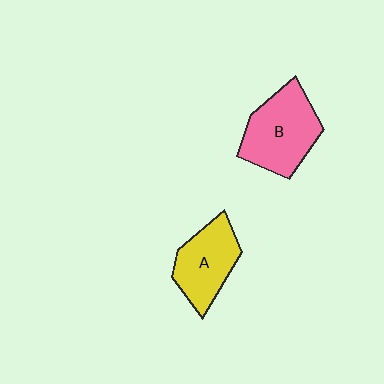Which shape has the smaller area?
Shape A (yellow).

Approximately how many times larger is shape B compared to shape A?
Approximately 1.2 times.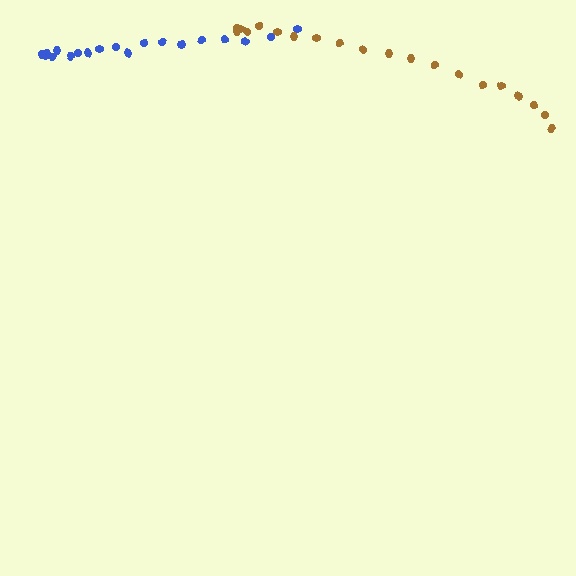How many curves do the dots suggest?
There are 2 distinct paths.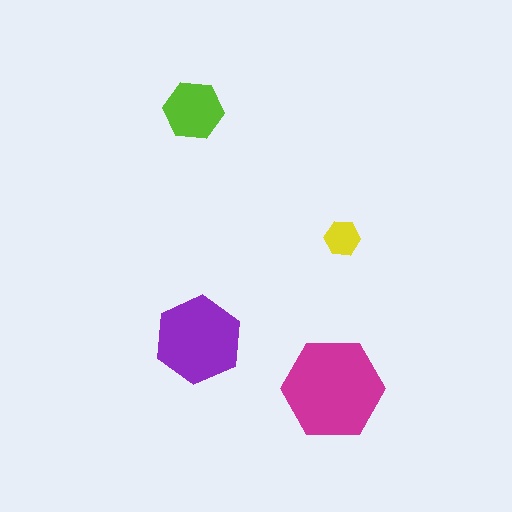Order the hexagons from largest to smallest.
the magenta one, the purple one, the lime one, the yellow one.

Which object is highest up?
The lime hexagon is topmost.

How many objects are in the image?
There are 4 objects in the image.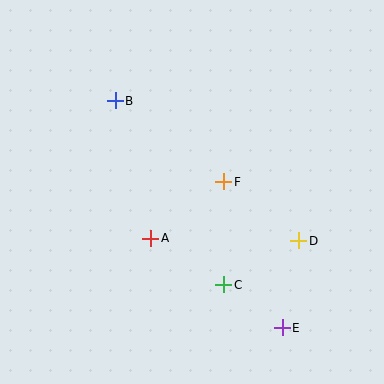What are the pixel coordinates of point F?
Point F is at (224, 182).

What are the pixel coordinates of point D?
Point D is at (299, 241).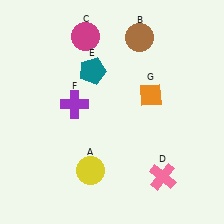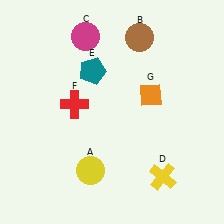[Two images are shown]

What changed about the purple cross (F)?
In Image 1, F is purple. In Image 2, it changed to red.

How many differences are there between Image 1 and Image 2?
There are 2 differences between the two images.